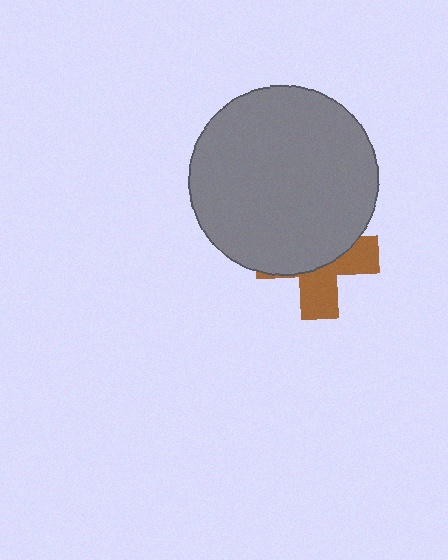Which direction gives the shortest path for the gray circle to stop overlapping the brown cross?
Moving up gives the shortest separation.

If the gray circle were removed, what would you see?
You would see the complete brown cross.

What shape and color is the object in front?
The object in front is a gray circle.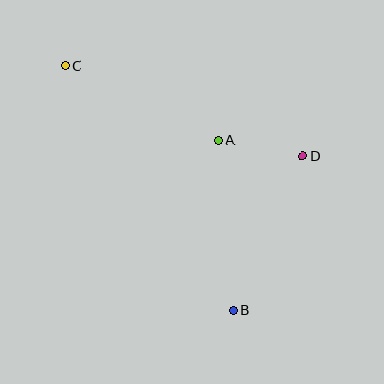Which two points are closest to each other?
Points A and D are closest to each other.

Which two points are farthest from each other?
Points B and C are farthest from each other.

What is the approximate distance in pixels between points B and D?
The distance between B and D is approximately 169 pixels.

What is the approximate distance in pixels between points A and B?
The distance between A and B is approximately 171 pixels.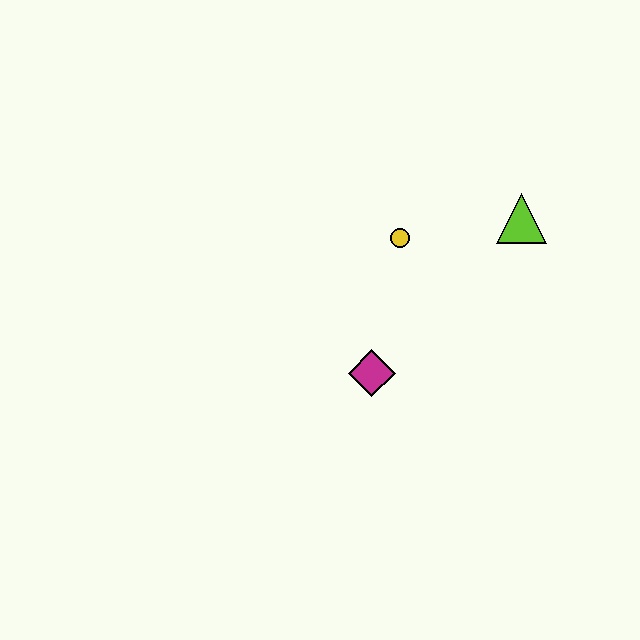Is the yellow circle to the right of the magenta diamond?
Yes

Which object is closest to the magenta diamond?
The yellow circle is closest to the magenta diamond.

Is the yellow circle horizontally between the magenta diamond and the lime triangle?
Yes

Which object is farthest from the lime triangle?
The magenta diamond is farthest from the lime triangle.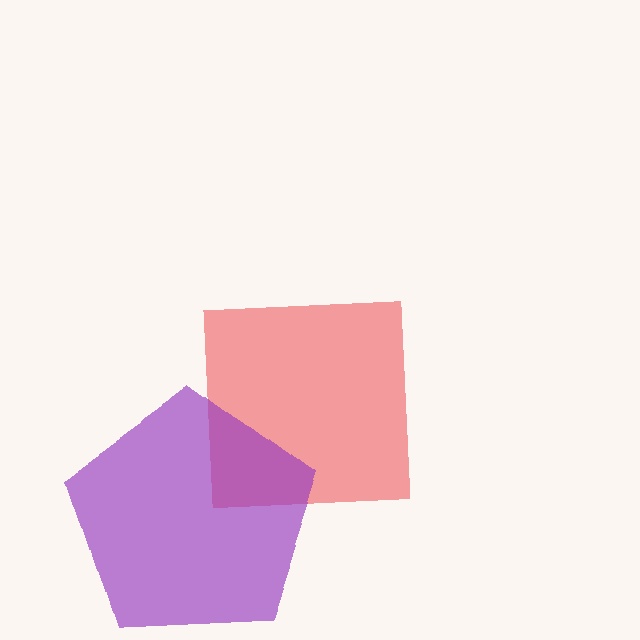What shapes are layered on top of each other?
The layered shapes are: a red square, a purple pentagon.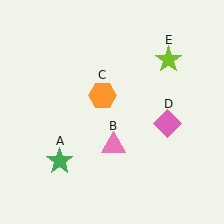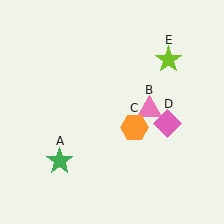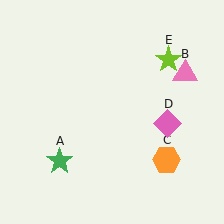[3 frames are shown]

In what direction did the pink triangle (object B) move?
The pink triangle (object B) moved up and to the right.